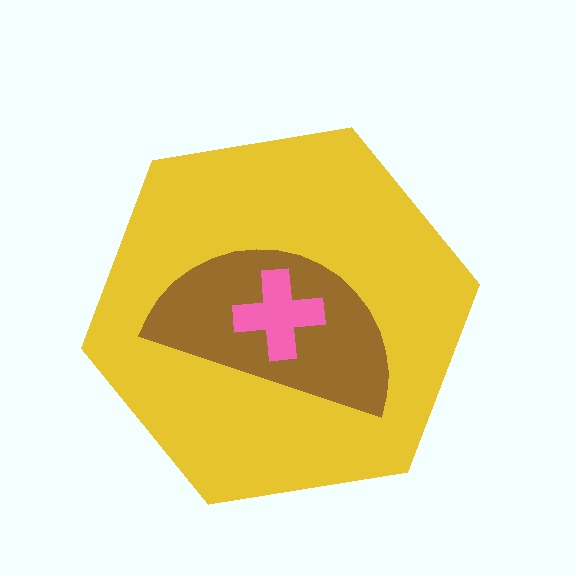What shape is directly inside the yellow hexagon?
The brown semicircle.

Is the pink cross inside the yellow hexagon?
Yes.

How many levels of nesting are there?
3.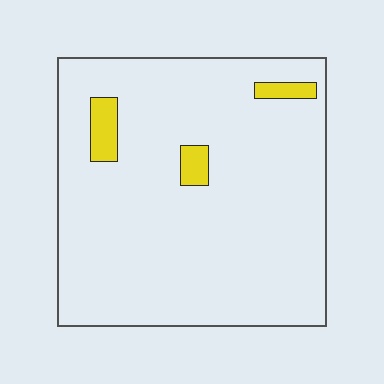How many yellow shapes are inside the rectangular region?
3.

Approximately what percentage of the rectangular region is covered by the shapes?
Approximately 5%.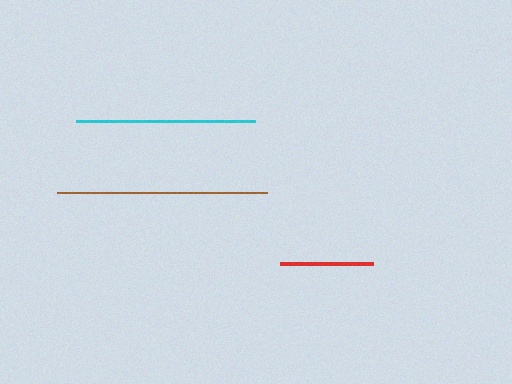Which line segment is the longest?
The brown line is the longest at approximately 209 pixels.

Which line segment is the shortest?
The red line is the shortest at approximately 94 pixels.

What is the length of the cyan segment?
The cyan segment is approximately 179 pixels long.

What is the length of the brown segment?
The brown segment is approximately 209 pixels long.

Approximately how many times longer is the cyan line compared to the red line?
The cyan line is approximately 1.9 times the length of the red line.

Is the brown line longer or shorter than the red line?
The brown line is longer than the red line.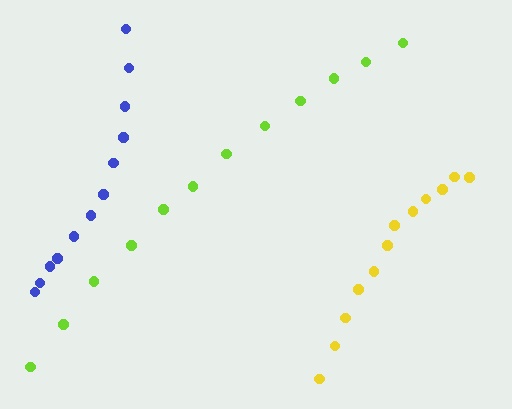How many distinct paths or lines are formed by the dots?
There are 3 distinct paths.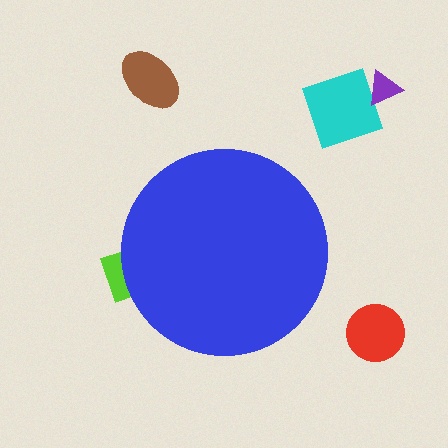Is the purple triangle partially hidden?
No, the purple triangle is fully visible.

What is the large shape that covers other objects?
A blue circle.